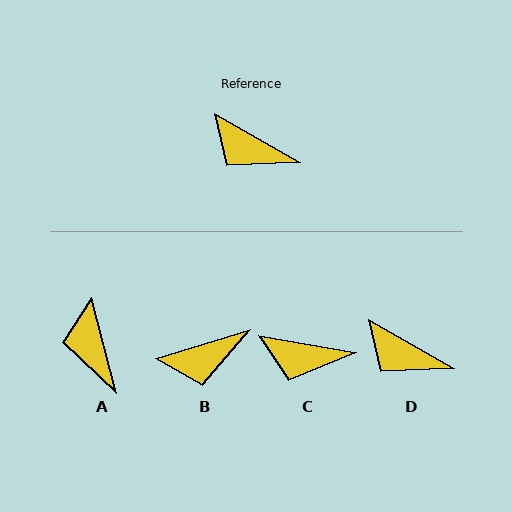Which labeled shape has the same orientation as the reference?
D.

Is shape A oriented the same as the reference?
No, it is off by about 46 degrees.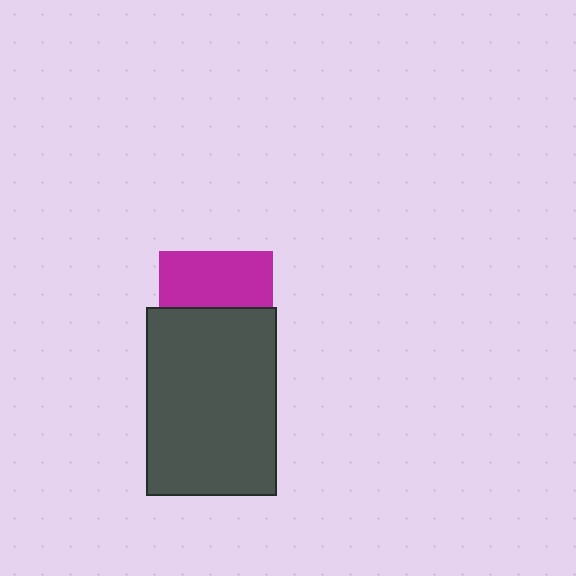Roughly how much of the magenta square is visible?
About half of it is visible (roughly 50%).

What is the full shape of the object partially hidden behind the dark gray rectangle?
The partially hidden object is a magenta square.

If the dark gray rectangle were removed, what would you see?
You would see the complete magenta square.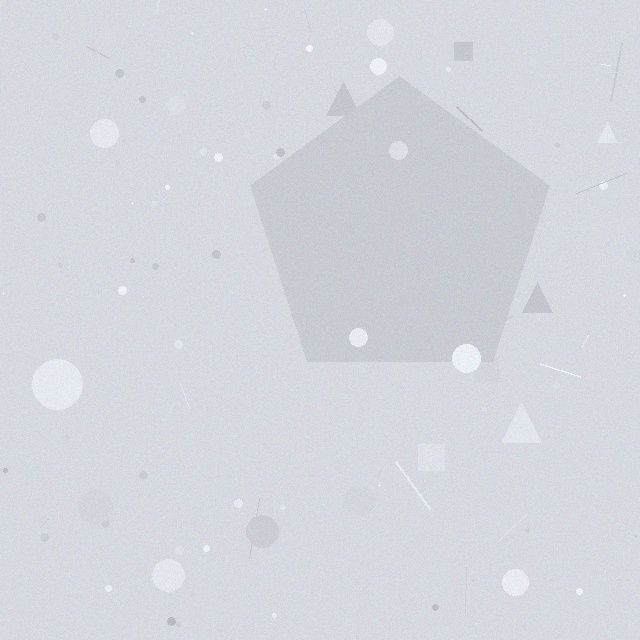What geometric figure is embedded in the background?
A pentagon is embedded in the background.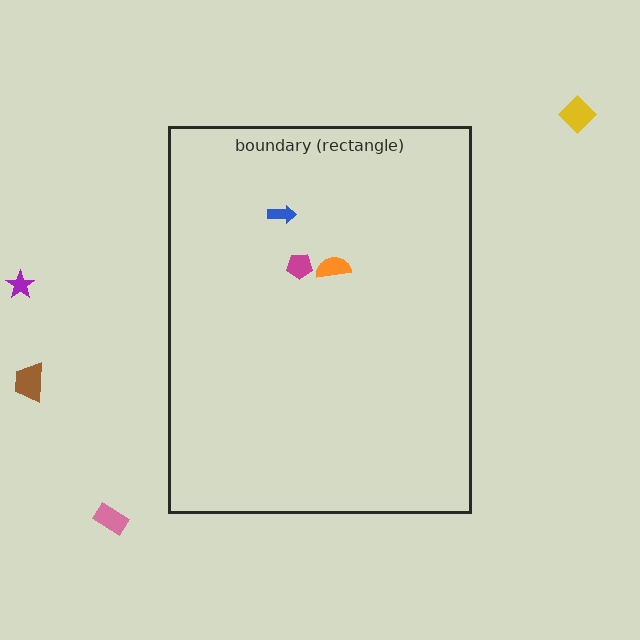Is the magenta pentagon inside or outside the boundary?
Inside.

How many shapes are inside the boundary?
3 inside, 4 outside.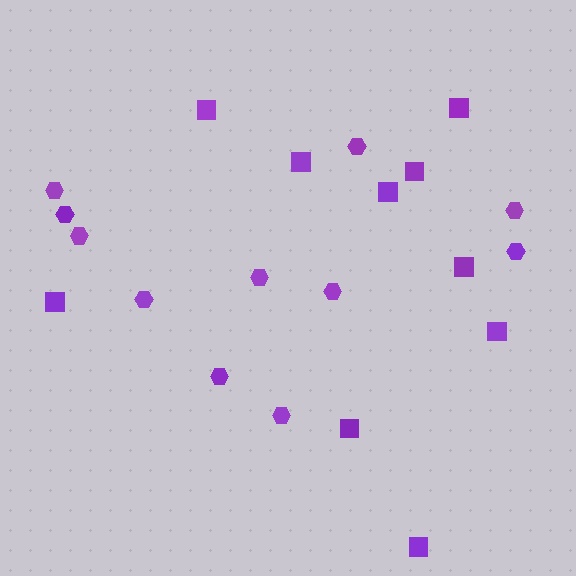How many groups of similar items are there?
There are 2 groups: one group of squares (10) and one group of hexagons (11).